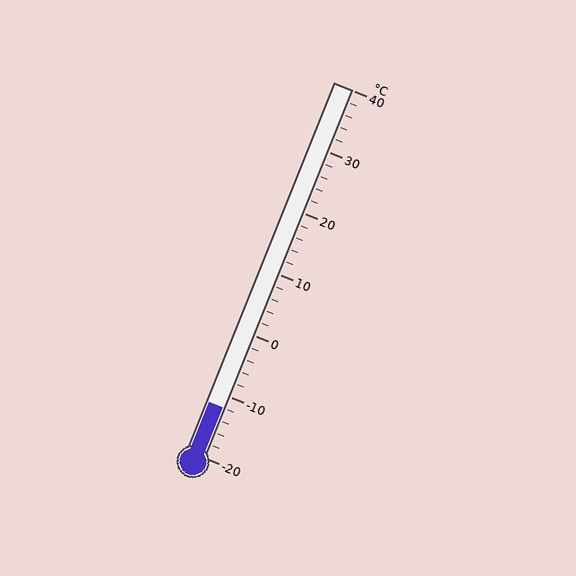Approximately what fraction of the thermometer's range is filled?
The thermometer is filled to approximately 15% of its range.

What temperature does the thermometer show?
The thermometer shows approximately -12°C.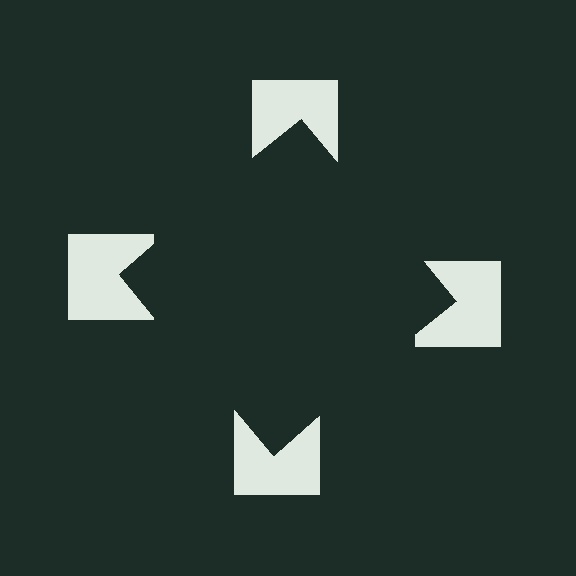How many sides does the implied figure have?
4 sides.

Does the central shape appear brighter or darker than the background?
It typically appears slightly darker than the background, even though no actual brightness change is drawn.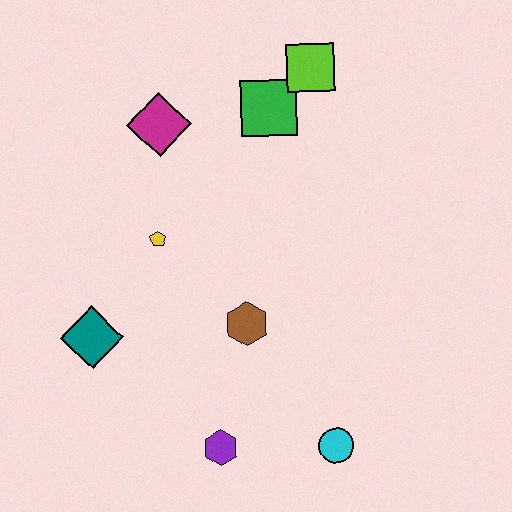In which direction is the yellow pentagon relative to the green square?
The yellow pentagon is below the green square.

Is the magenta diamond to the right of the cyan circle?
No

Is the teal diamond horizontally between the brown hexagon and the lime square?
No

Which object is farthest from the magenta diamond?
The cyan circle is farthest from the magenta diamond.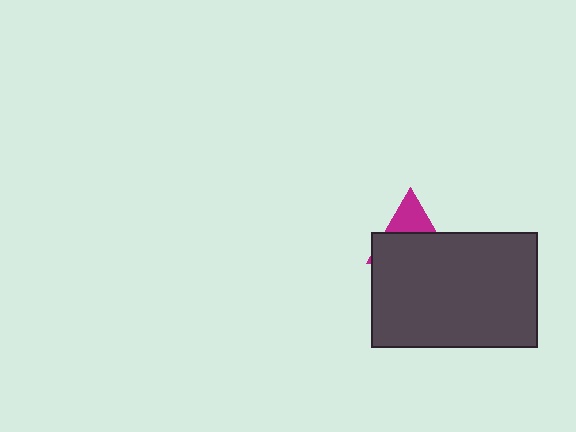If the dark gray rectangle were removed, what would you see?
You would see the complete magenta triangle.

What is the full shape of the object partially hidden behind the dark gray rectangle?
The partially hidden object is a magenta triangle.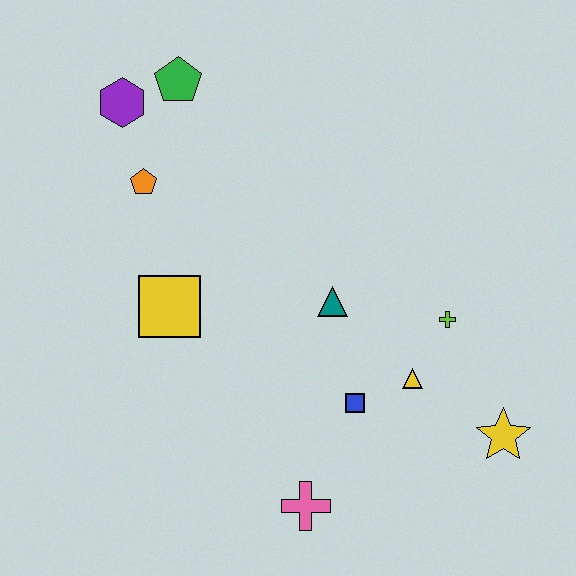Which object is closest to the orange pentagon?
The purple hexagon is closest to the orange pentagon.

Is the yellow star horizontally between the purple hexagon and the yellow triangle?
No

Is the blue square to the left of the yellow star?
Yes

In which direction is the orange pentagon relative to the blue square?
The orange pentagon is above the blue square.